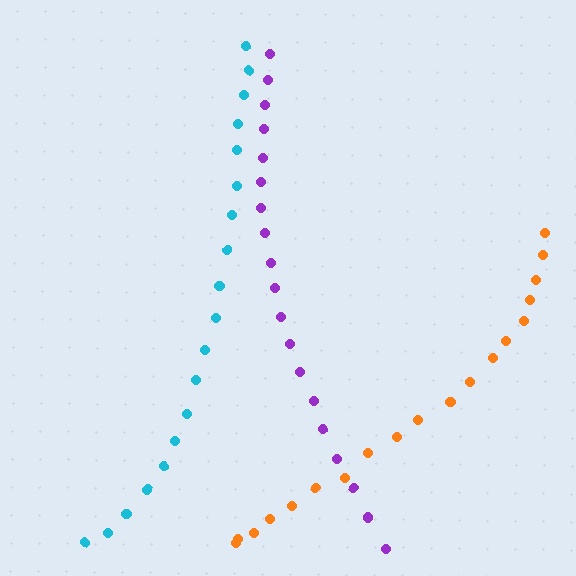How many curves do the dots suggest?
There are 3 distinct paths.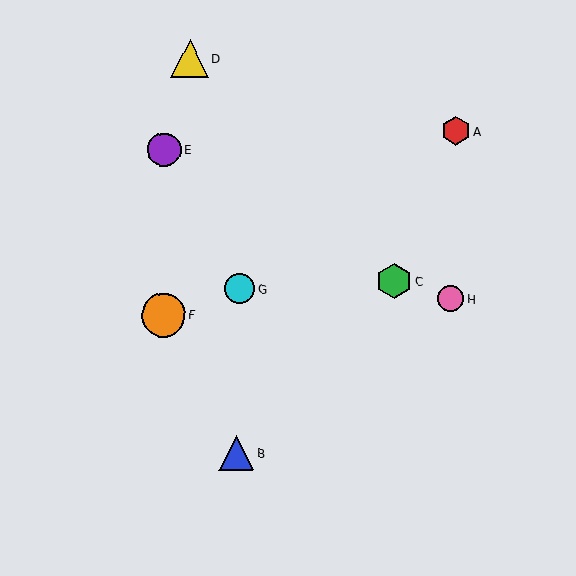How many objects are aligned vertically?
2 objects (B, G) are aligned vertically.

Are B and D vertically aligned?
No, B is at x≈236 and D is at x≈190.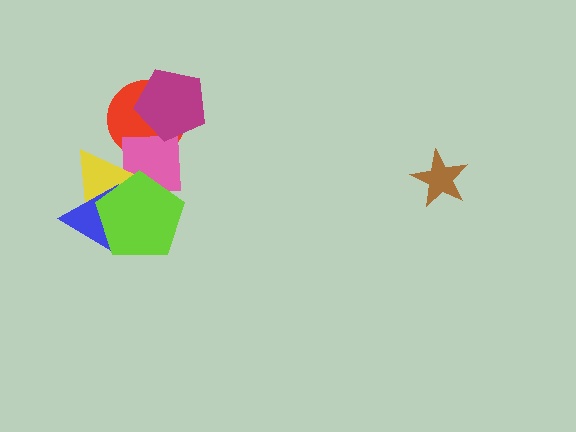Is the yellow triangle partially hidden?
Yes, it is partially covered by another shape.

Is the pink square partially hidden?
Yes, it is partially covered by another shape.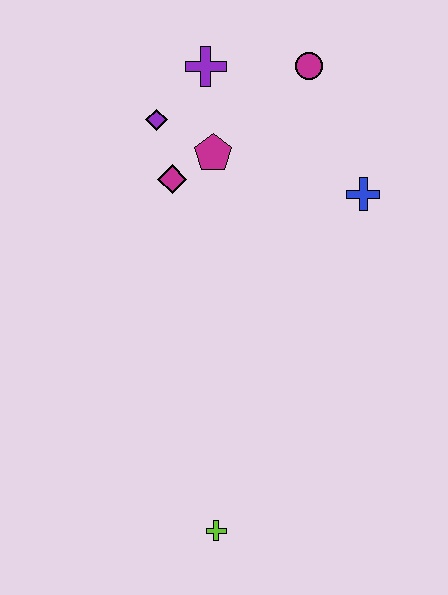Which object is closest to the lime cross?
The magenta diamond is closest to the lime cross.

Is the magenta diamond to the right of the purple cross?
No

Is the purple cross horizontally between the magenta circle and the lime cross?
No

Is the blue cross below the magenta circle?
Yes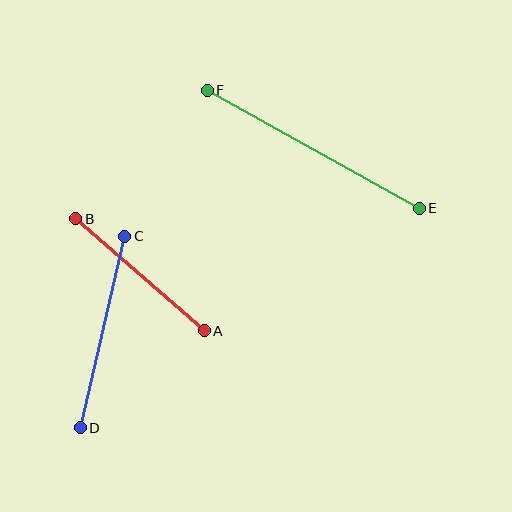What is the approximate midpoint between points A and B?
The midpoint is at approximately (140, 275) pixels.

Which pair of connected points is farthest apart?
Points E and F are farthest apart.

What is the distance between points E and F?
The distance is approximately 243 pixels.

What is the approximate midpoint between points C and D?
The midpoint is at approximately (102, 332) pixels.